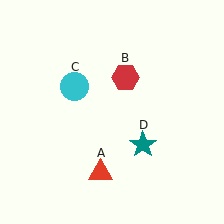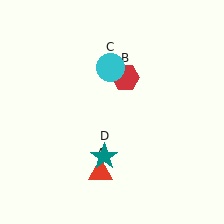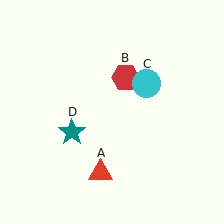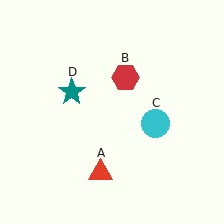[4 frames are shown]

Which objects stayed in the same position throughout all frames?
Red triangle (object A) and red hexagon (object B) remained stationary.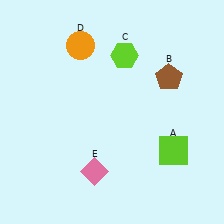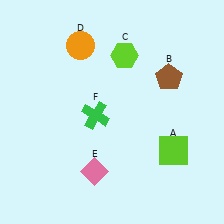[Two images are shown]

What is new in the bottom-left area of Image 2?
A green cross (F) was added in the bottom-left area of Image 2.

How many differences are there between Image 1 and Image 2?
There is 1 difference between the two images.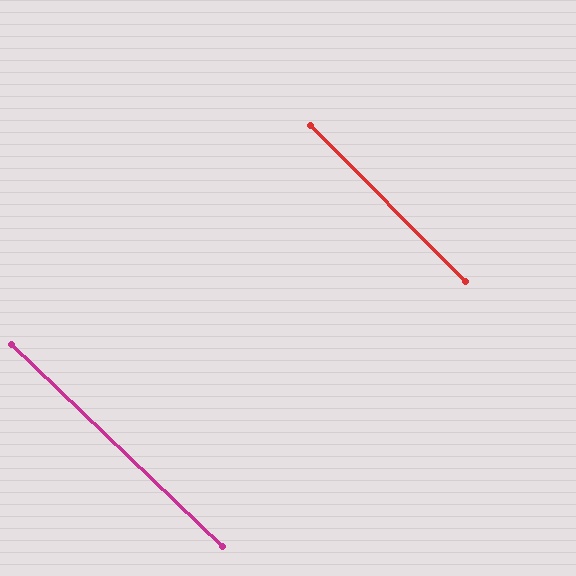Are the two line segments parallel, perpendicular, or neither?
Parallel — their directions differ by only 1.6°.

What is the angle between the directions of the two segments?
Approximately 2 degrees.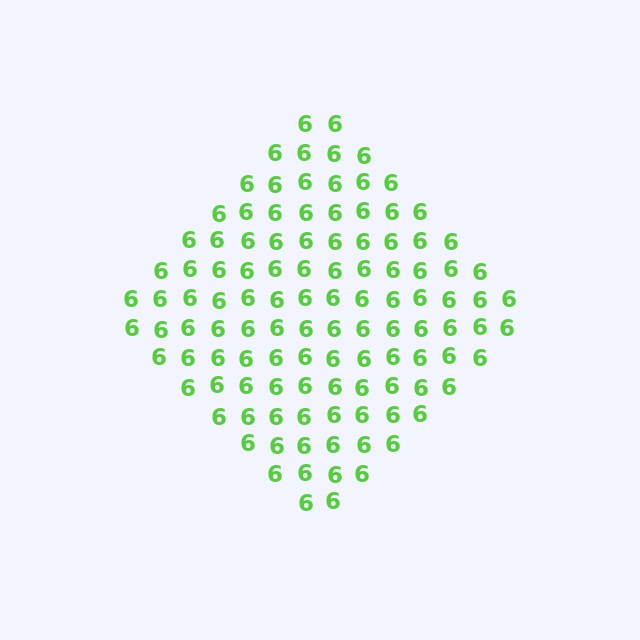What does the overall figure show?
The overall figure shows a diamond.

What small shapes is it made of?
It is made of small digit 6's.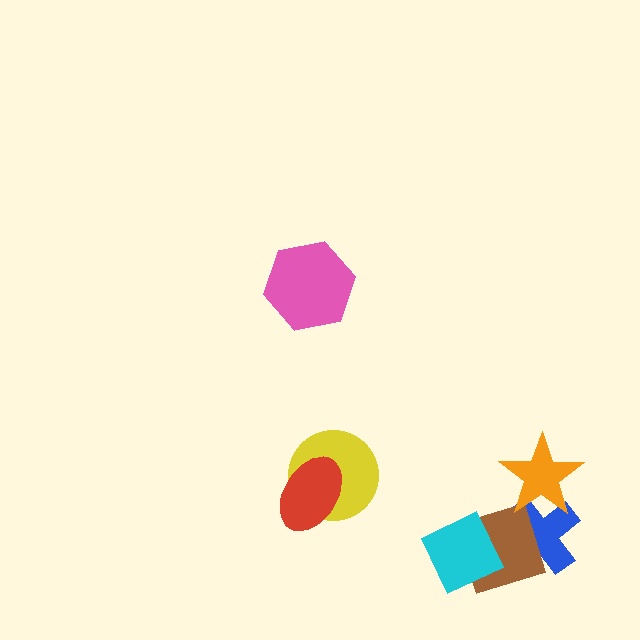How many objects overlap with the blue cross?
2 objects overlap with the blue cross.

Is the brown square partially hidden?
Yes, it is partially covered by another shape.